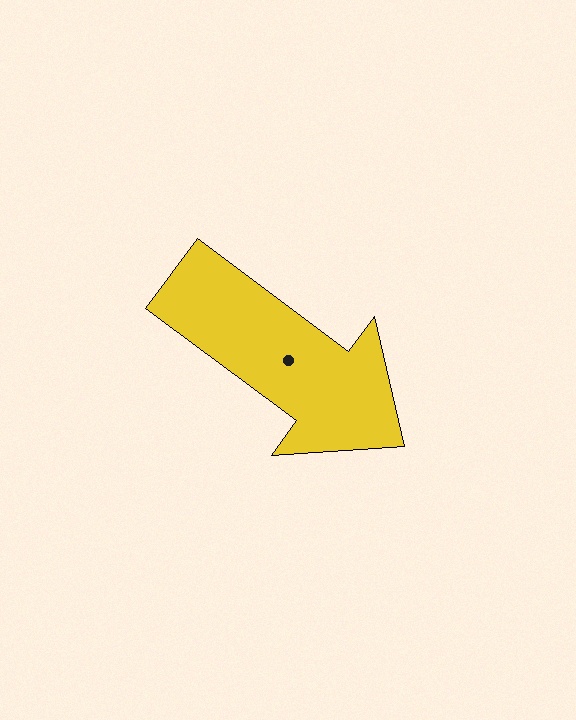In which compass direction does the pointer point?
Southeast.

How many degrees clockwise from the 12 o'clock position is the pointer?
Approximately 127 degrees.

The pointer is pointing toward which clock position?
Roughly 4 o'clock.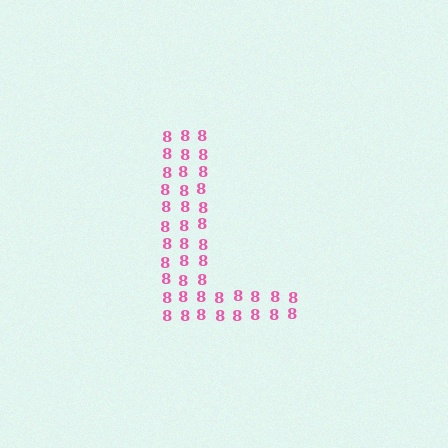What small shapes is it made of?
It is made of small digit 8's.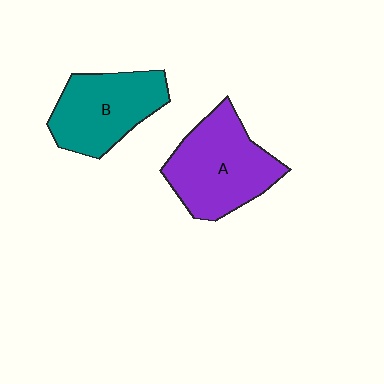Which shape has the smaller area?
Shape B (teal).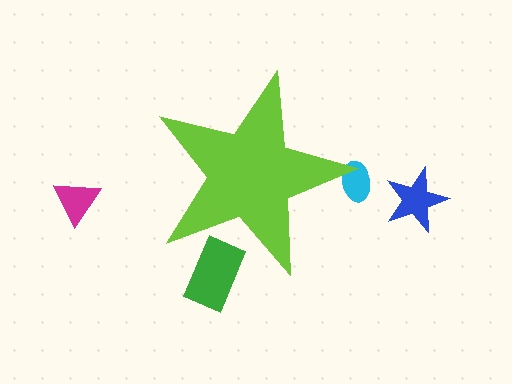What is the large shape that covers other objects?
A lime star.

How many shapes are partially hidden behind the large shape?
2 shapes are partially hidden.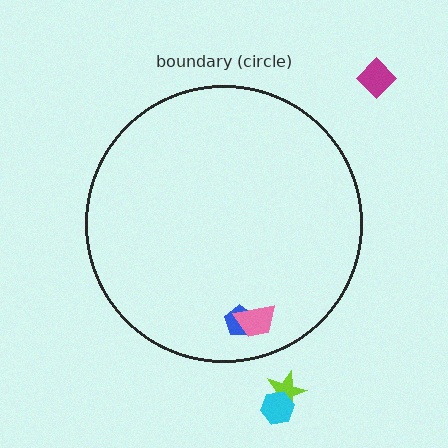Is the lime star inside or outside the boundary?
Outside.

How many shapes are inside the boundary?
2 inside, 3 outside.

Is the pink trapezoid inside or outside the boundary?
Inside.